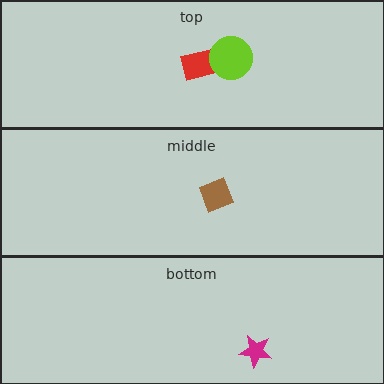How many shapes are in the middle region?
1.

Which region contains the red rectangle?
The top region.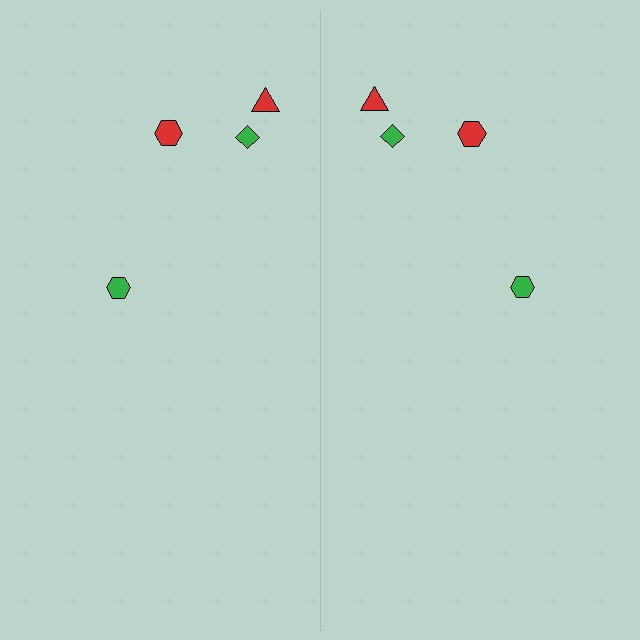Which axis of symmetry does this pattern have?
The pattern has a vertical axis of symmetry running through the center of the image.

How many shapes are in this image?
There are 8 shapes in this image.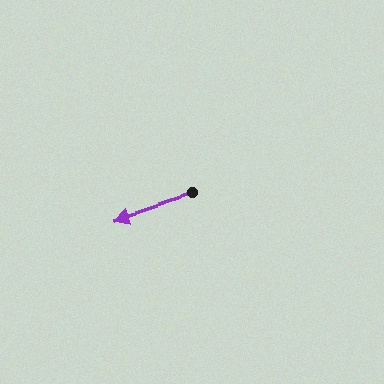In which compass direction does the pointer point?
West.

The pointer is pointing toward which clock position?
Roughly 8 o'clock.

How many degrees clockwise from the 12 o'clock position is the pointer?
Approximately 252 degrees.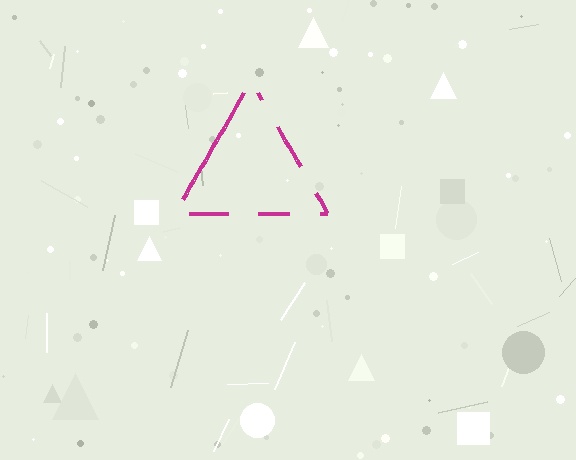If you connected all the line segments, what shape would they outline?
They would outline a triangle.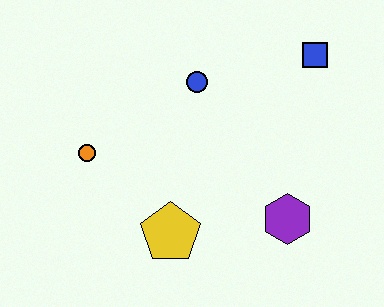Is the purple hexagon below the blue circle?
Yes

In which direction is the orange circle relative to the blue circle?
The orange circle is to the left of the blue circle.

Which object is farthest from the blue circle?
The purple hexagon is farthest from the blue circle.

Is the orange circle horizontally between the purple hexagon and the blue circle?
No